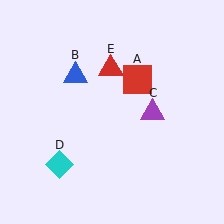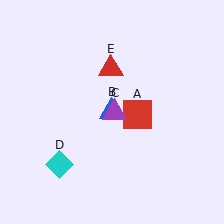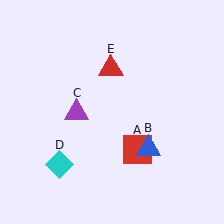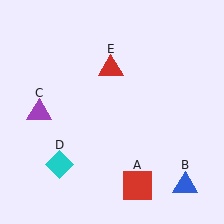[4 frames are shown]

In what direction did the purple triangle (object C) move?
The purple triangle (object C) moved left.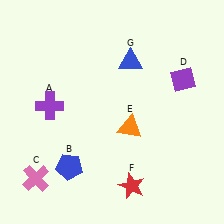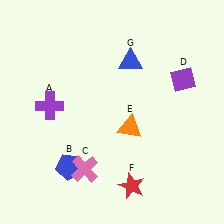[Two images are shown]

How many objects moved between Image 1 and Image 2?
1 object moved between the two images.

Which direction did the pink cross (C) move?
The pink cross (C) moved right.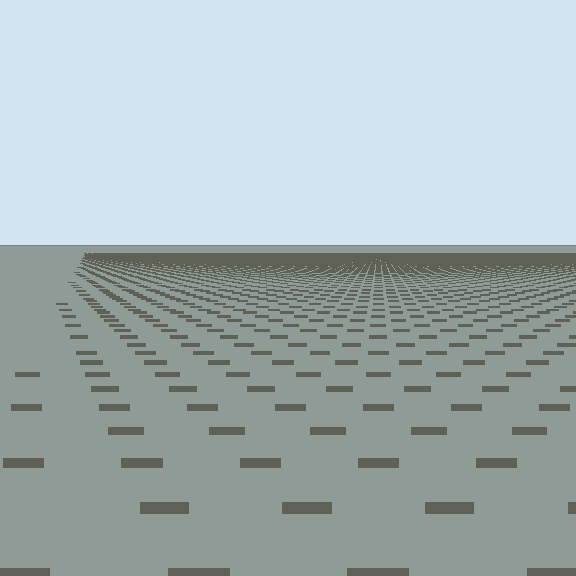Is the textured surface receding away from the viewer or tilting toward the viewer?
The surface is receding away from the viewer. Texture elements get smaller and denser toward the top.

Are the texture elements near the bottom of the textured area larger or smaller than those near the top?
Larger. Near the bottom, elements are closer to the viewer and appear at a bigger on-screen size.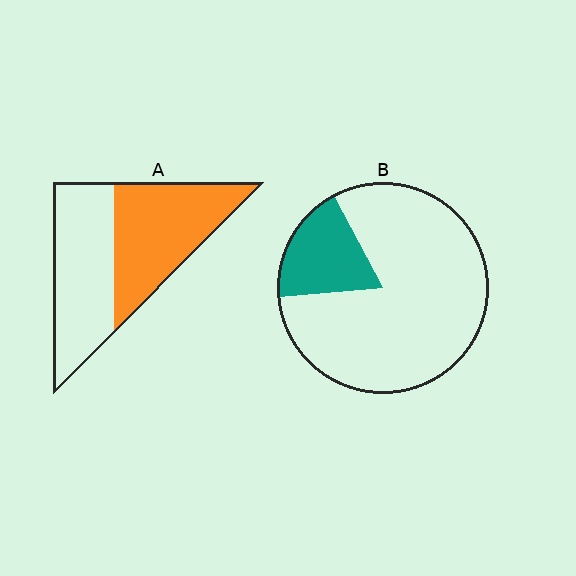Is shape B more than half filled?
No.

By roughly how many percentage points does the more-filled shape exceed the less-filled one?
By roughly 30 percentage points (A over B).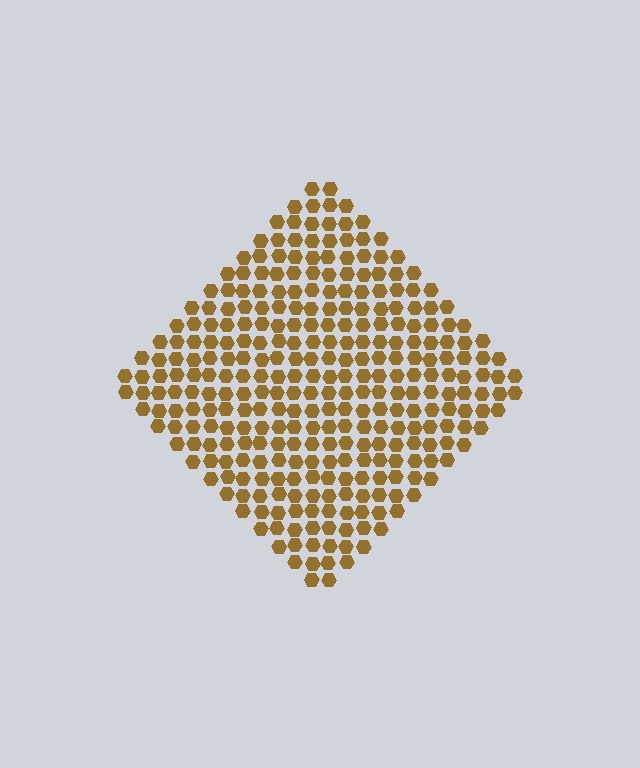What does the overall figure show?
The overall figure shows a diamond.